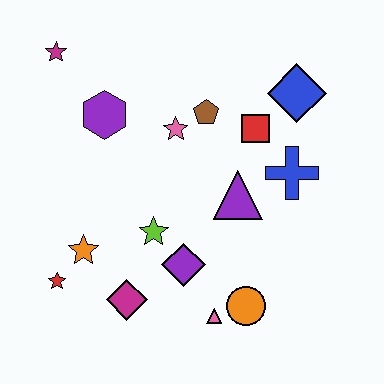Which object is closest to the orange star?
The red star is closest to the orange star.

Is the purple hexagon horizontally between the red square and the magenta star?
Yes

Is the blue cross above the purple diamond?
Yes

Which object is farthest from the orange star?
The blue diamond is farthest from the orange star.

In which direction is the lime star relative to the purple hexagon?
The lime star is below the purple hexagon.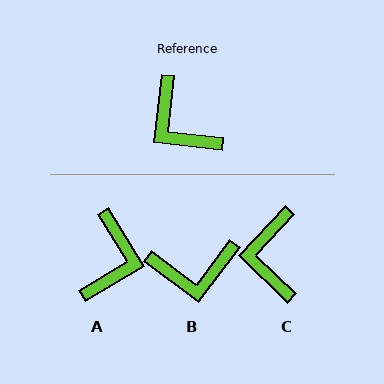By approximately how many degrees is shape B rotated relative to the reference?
Approximately 60 degrees counter-clockwise.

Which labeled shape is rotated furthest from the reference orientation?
A, about 128 degrees away.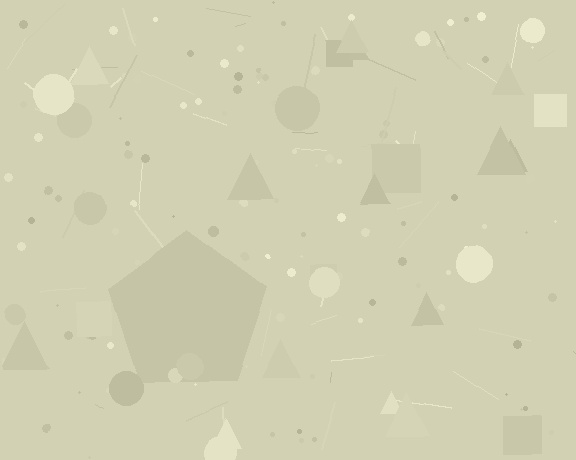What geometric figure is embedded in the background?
A pentagon is embedded in the background.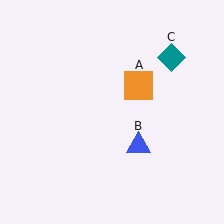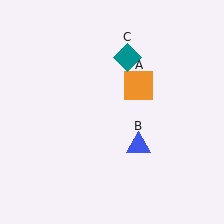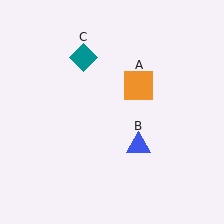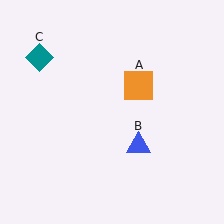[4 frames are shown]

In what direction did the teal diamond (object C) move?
The teal diamond (object C) moved left.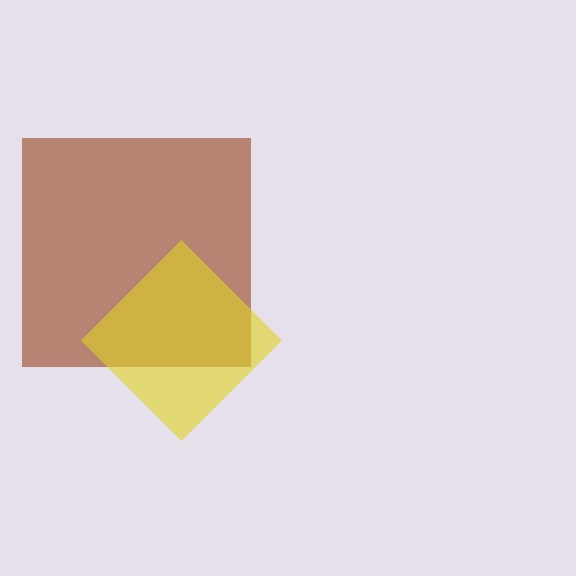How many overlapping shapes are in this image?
There are 2 overlapping shapes in the image.